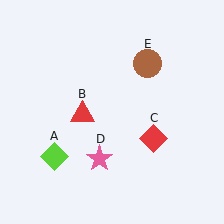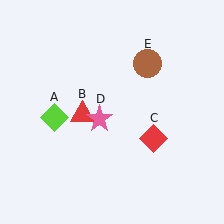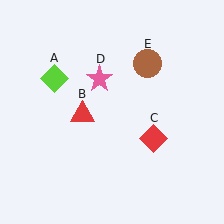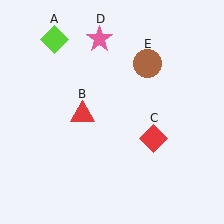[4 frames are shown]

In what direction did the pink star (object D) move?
The pink star (object D) moved up.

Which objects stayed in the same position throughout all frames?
Red triangle (object B) and red diamond (object C) and brown circle (object E) remained stationary.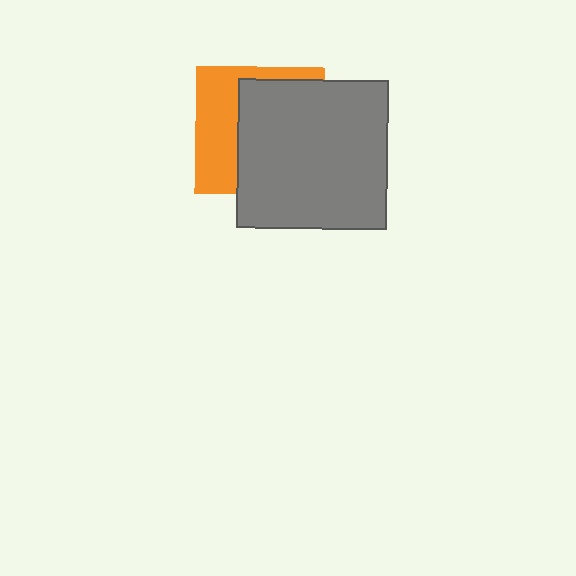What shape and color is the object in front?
The object in front is a gray square.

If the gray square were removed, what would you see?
You would see the complete orange square.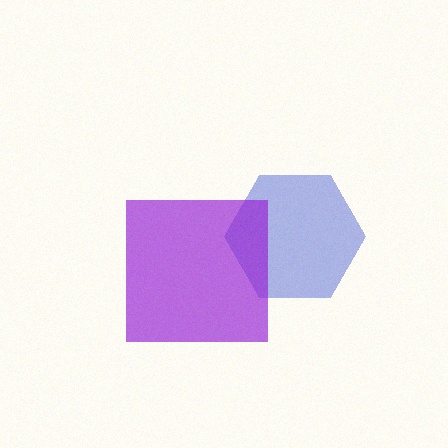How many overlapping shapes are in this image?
There are 2 overlapping shapes in the image.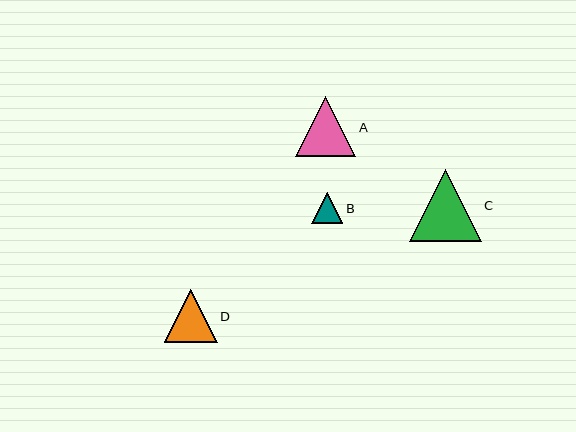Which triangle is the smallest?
Triangle B is the smallest with a size of approximately 31 pixels.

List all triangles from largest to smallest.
From largest to smallest: C, A, D, B.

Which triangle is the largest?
Triangle C is the largest with a size of approximately 72 pixels.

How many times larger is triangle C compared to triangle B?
Triangle C is approximately 2.3 times the size of triangle B.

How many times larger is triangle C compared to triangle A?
Triangle C is approximately 1.2 times the size of triangle A.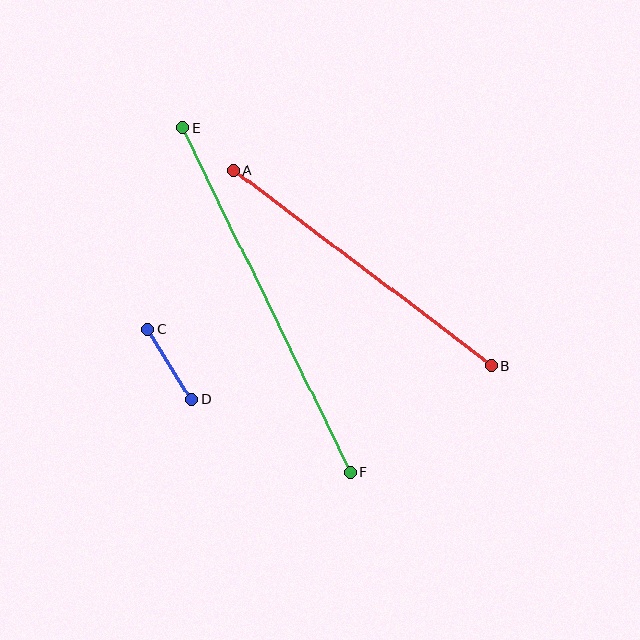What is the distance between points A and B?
The distance is approximately 324 pixels.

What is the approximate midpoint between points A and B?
The midpoint is at approximately (362, 268) pixels.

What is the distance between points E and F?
The distance is approximately 383 pixels.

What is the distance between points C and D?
The distance is approximately 82 pixels.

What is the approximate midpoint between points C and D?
The midpoint is at approximately (170, 364) pixels.